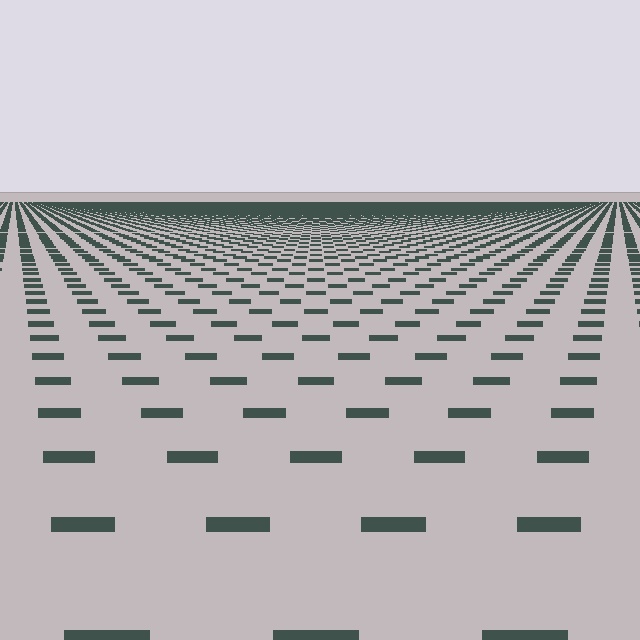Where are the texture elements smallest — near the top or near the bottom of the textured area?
Near the top.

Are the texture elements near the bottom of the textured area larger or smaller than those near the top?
Larger. Near the bottom, elements are closer to the viewer and appear at a bigger on-screen size.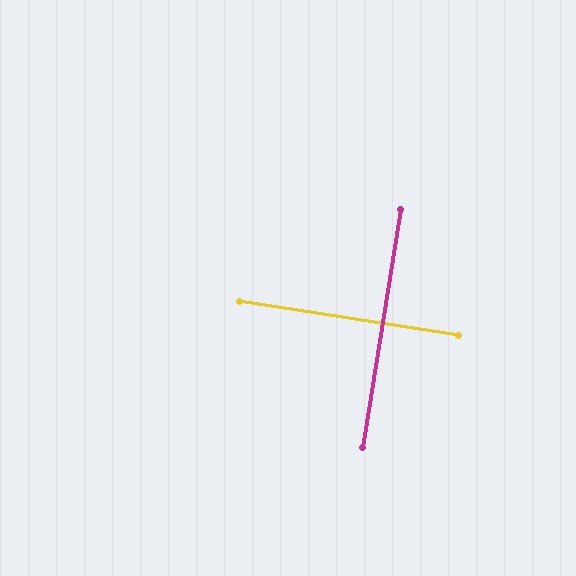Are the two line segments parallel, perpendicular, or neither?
Perpendicular — they meet at approximately 90°.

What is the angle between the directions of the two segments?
Approximately 90 degrees.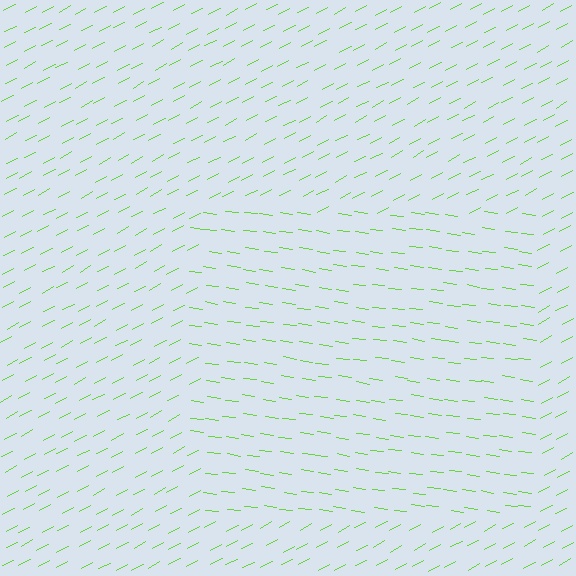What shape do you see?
I see a rectangle.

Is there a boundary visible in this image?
Yes, there is a texture boundary formed by a change in line orientation.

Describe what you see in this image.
The image is filled with small lime line segments. A rectangle region in the image has lines oriented differently from the surrounding lines, creating a visible texture boundary.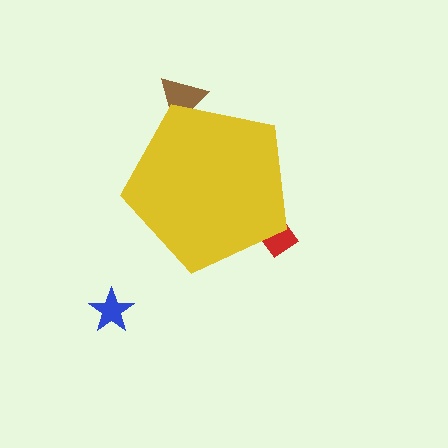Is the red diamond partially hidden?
Yes, the red diamond is partially hidden behind the yellow pentagon.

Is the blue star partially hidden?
No, the blue star is fully visible.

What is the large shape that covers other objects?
A yellow pentagon.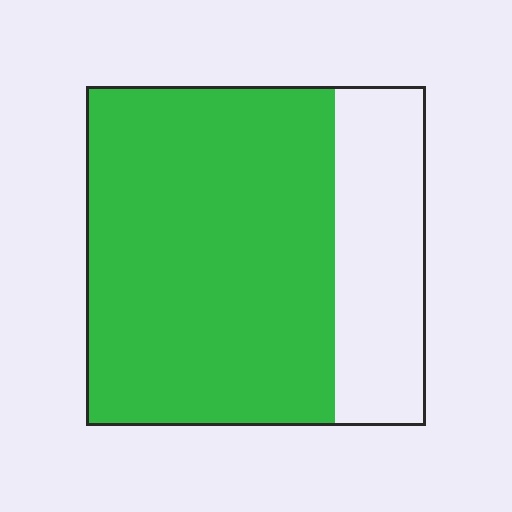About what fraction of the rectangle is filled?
About three quarters (3/4).